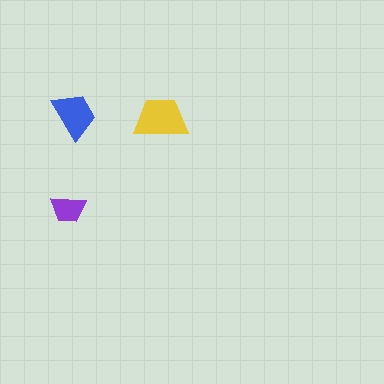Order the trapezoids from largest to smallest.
the yellow one, the blue one, the purple one.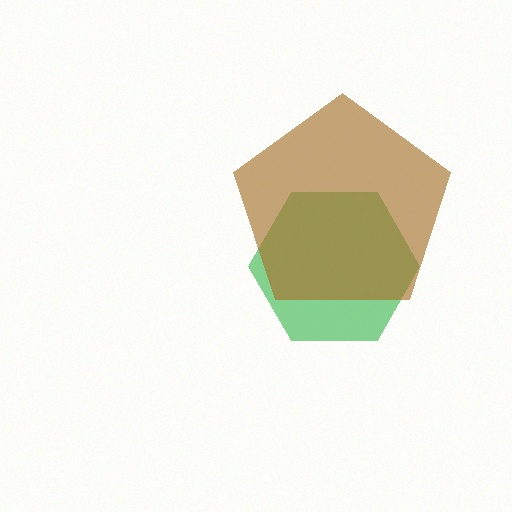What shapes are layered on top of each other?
The layered shapes are: a green hexagon, a brown pentagon.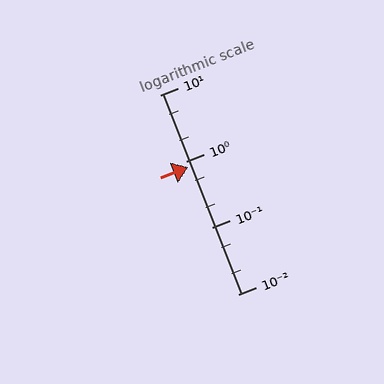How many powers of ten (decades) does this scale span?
The scale spans 3 decades, from 0.01 to 10.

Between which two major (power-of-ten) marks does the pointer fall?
The pointer is between 0.1 and 1.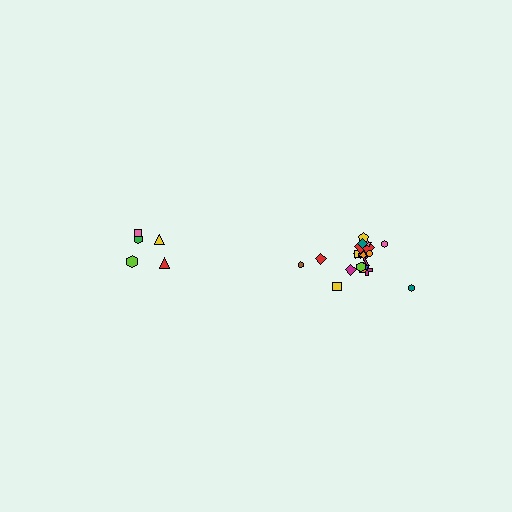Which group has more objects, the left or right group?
The right group.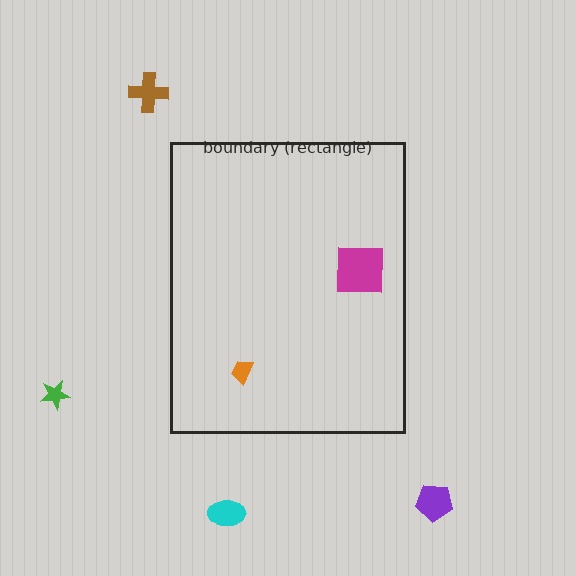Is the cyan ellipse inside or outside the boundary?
Outside.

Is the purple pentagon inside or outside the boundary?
Outside.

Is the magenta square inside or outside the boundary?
Inside.